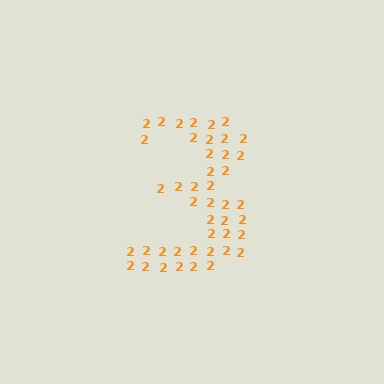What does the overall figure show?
The overall figure shows the digit 3.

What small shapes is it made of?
It is made of small digit 2's.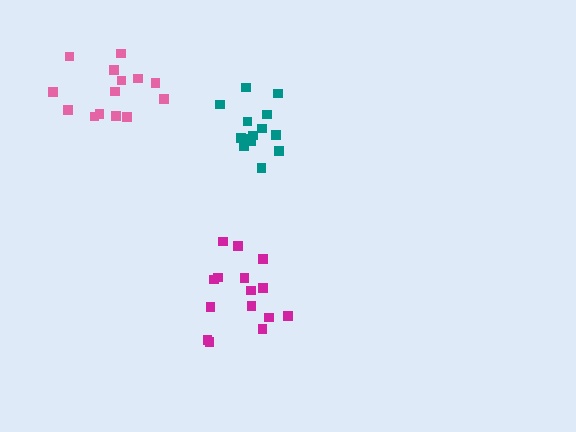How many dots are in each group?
Group 1: 14 dots, Group 2: 15 dots, Group 3: 14 dots (43 total).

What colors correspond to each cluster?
The clusters are colored: pink, magenta, teal.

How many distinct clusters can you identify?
There are 3 distinct clusters.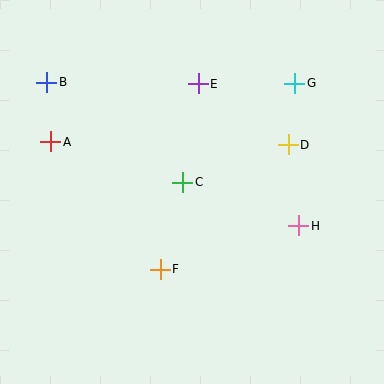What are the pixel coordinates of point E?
Point E is at (198, 84).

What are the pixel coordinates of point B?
Point B is at (47, 82).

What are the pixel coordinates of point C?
Point C is at (183, 182).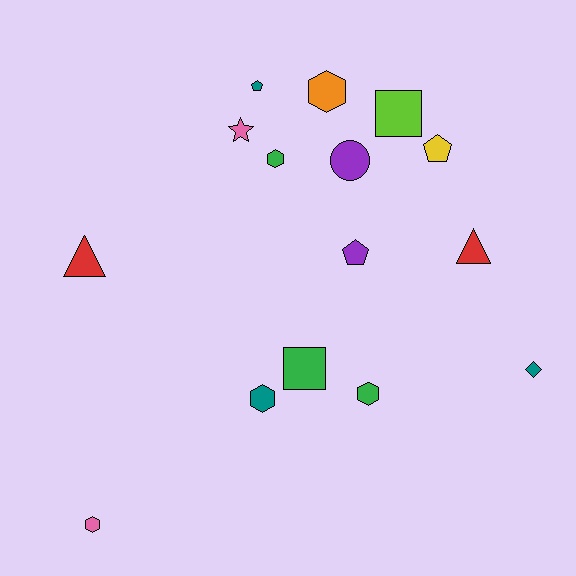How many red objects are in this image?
There are 2 red objects.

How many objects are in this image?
There are 15 objects.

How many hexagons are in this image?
There are 5 hexagons.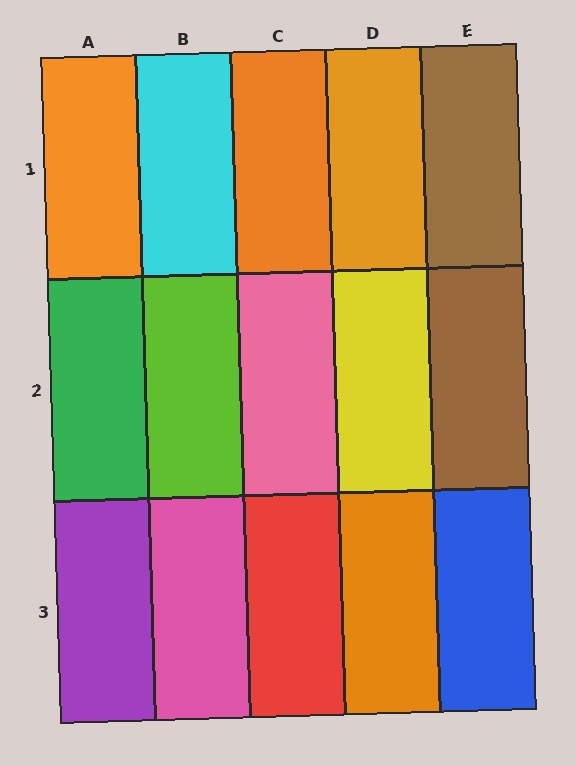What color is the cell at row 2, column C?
Pink.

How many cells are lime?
1 cell is lime.